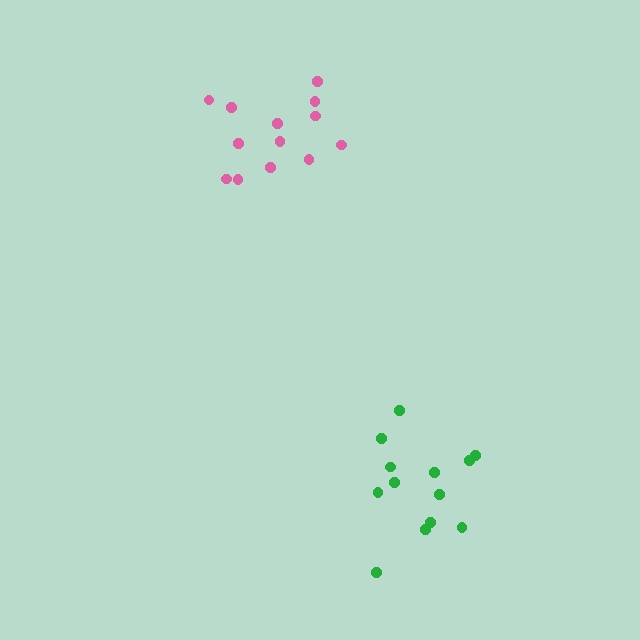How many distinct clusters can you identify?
There are 2 distinct clusters.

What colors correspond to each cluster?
The clusters are colored: pink, green.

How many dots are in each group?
Group 1: 13 dots, Group 2: 13 dots (26 total).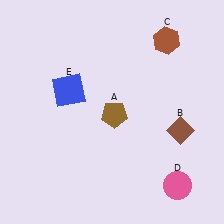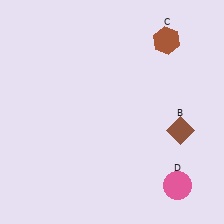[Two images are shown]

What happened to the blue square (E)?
The blue square (E) was removed in Image 2. It was in the top-left area of Image 1.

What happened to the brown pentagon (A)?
The brown pentagon (A) was removed in Image 2. It was in the bottom-right area of Image 1.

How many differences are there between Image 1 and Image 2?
There are 2 differences between the two images.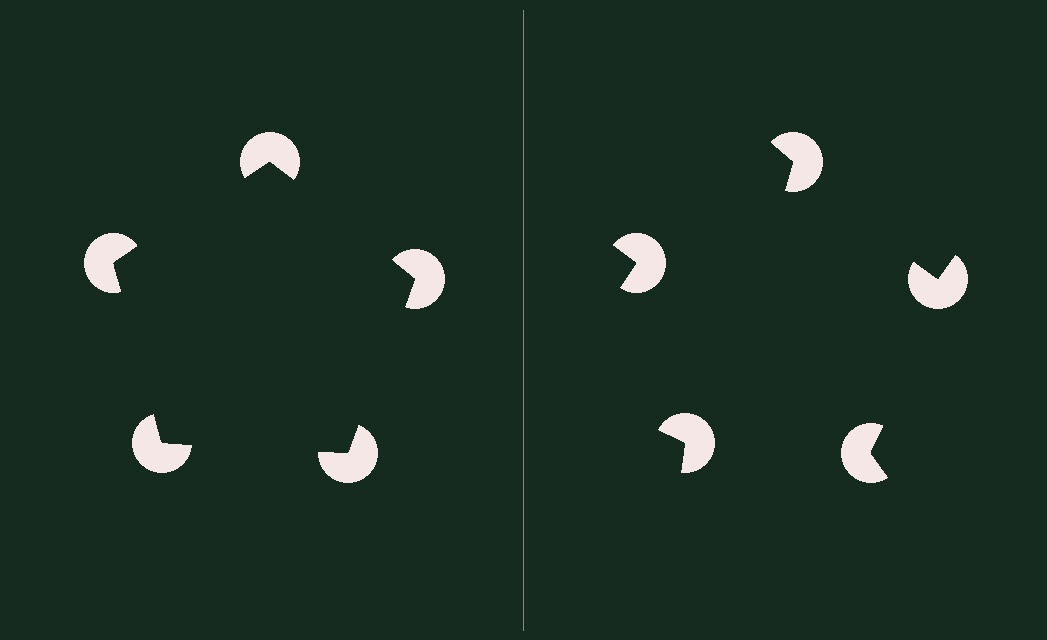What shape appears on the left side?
An illusory pentagon.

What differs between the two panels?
The pac-man discs are positioned identically on both sides; only the wedge orientations differ. On the left they align to a pentagon; on the right they are misaligned.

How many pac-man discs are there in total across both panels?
10 — 5 on each side.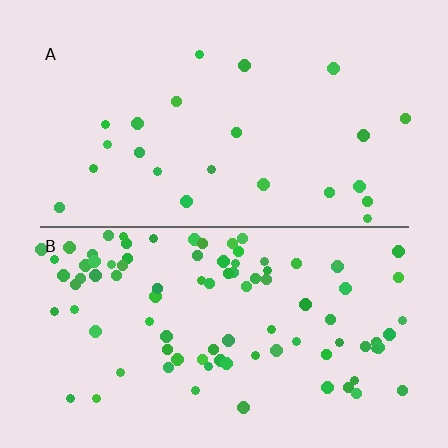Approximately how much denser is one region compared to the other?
Approximately 4.0× — region B over region A.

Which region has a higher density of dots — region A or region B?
B (the bottom).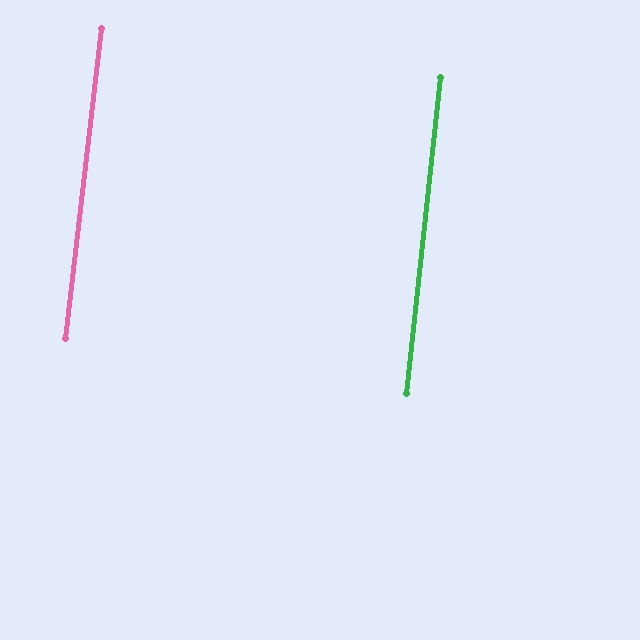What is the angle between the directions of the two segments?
Approximately 1 degree.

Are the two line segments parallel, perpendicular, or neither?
Parallel — their directions differ by only 0.6°.